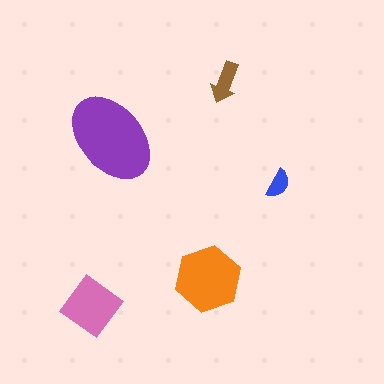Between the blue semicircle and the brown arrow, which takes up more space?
The brown arrow.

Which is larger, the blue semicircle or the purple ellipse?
The purple ellipse.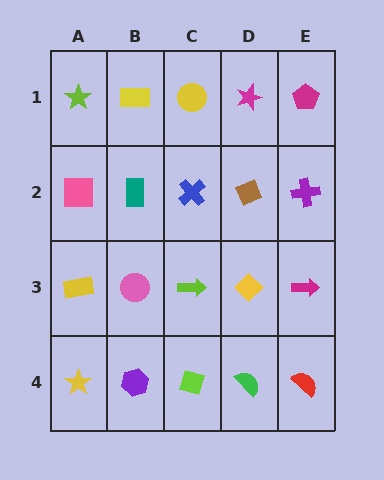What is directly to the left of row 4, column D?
A lime diamond.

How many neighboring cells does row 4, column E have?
2.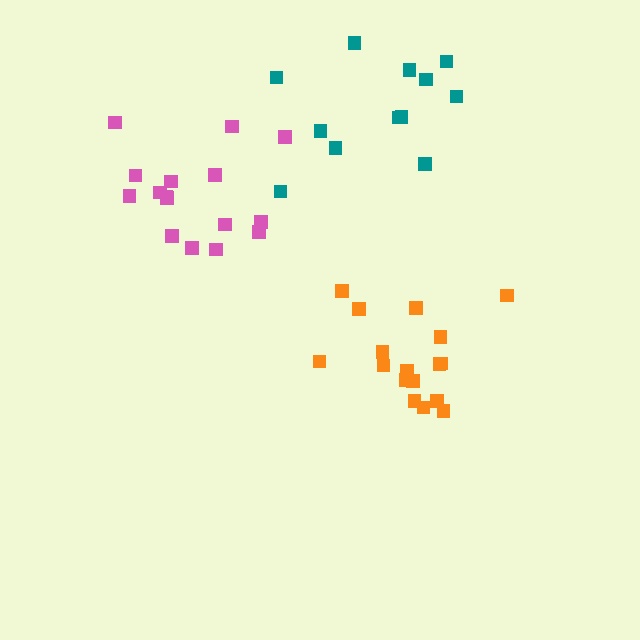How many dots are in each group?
Group 1: 12 dots, Group 2: 17 dots, Group 3: 16 dots (45 total).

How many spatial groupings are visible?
There are 3 spatial groupings.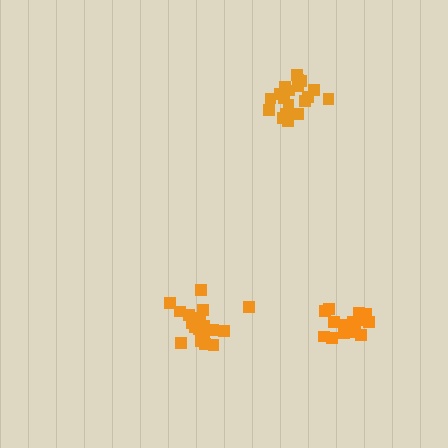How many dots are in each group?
Group 1: 16 dots, Group 2: 18 dots, Group 3: 19 dots (53 total).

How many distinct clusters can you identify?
There are 3 distinct clusters.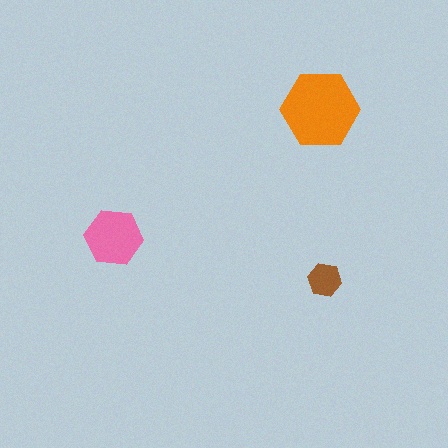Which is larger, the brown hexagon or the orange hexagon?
The orange one.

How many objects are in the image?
There are 3 objects in the image.